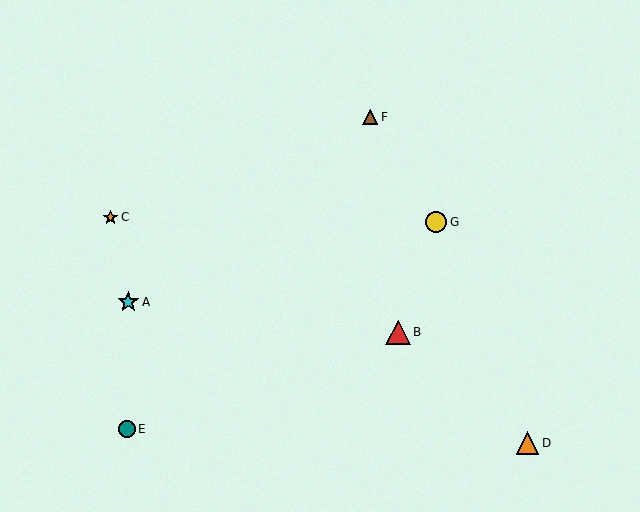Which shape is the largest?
The red triangle (labeled B) is the largest.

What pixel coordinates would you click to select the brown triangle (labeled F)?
Click at (370, 117) to select the brown triangle F.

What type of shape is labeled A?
Shape A is a cyan star.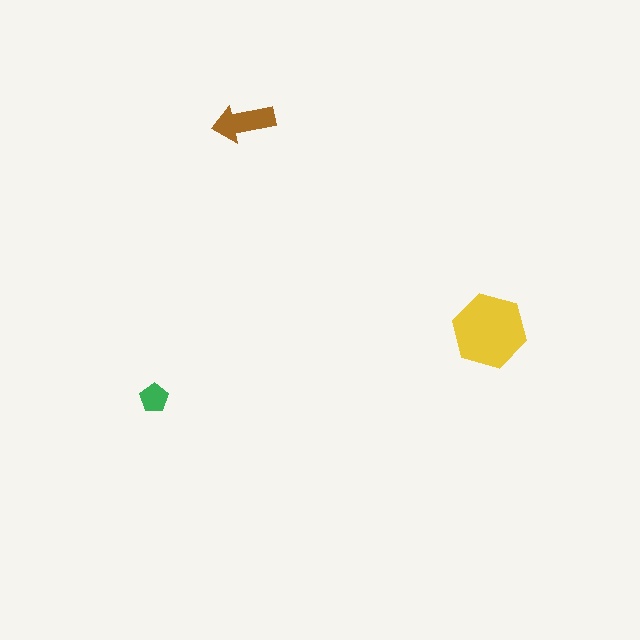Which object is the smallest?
The green pentagon.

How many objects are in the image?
There are 3 objects in the image.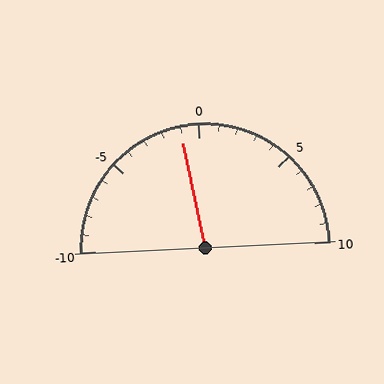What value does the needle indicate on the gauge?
The needle indicates approximately -1.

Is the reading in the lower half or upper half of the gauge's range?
The reading is in the lower half of the range (-10 to 10).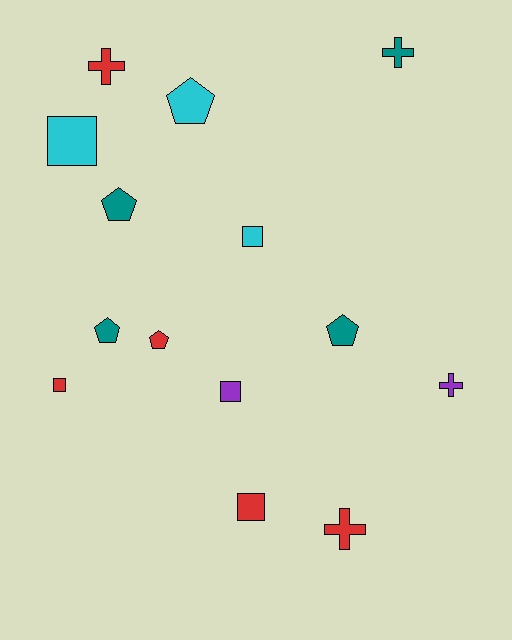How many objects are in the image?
There are 14 objects.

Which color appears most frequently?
Red, with 5 objects.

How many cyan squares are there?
There are 2 cyan squares.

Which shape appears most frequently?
Pentagon, with 5 objects.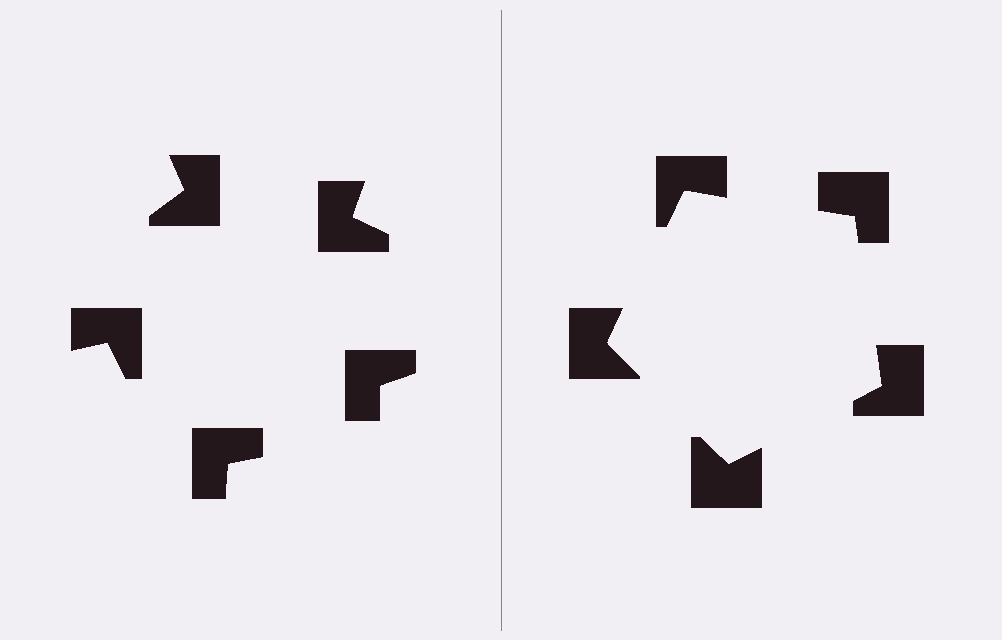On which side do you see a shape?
An illusory pentagon appears on the right side. On the left side the wedge cuts are rotated, so no coherent shape forms.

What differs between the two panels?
The notched squares are positioned identically on both sides; only the wedge orientations differ. On the right they align to a pentagon; on the left they are misaligned.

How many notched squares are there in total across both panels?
10 — 5 on each side.